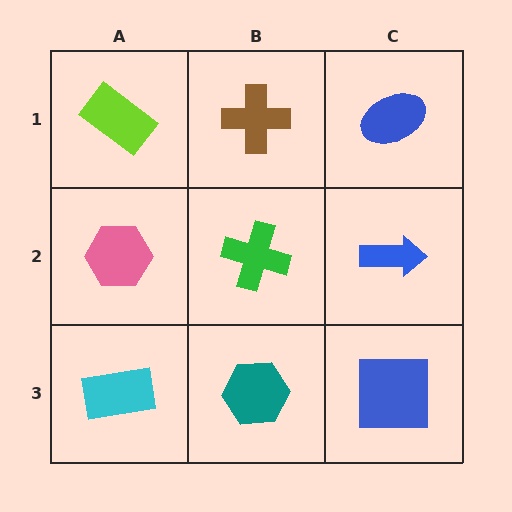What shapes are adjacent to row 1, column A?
A pink hexagon (row 2, column A), a brown cross (row 1, column B).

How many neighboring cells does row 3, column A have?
2.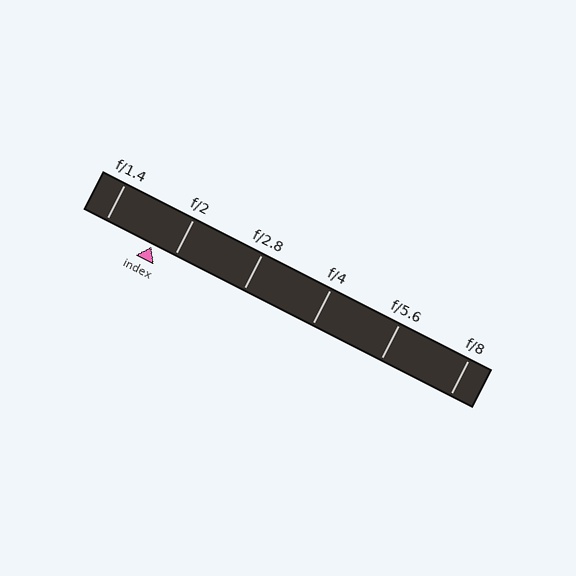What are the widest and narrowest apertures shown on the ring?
The widest aperture shown is f/1.4 and the narrowest is f/8.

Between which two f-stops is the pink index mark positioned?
The index mark is between f/1.4 and f/2.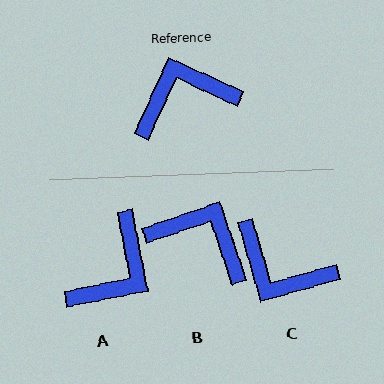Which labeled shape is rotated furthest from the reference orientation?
A, about 144 degrees away.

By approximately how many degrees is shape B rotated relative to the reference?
Approximately 47 degrees clockwise.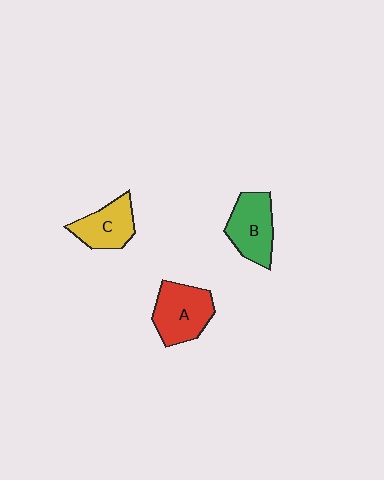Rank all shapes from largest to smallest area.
From largest to smallest: A (red), B (green), C (yellow).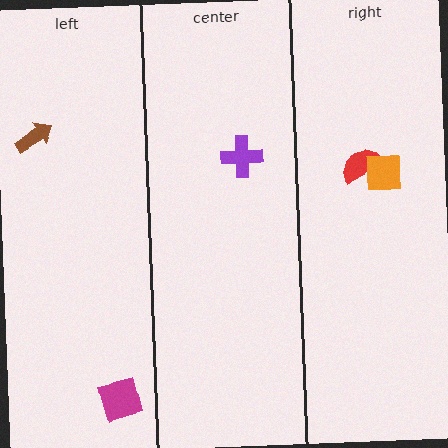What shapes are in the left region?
The brown arrow, the magenta diamond.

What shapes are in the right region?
The red semicircle, the orange square.